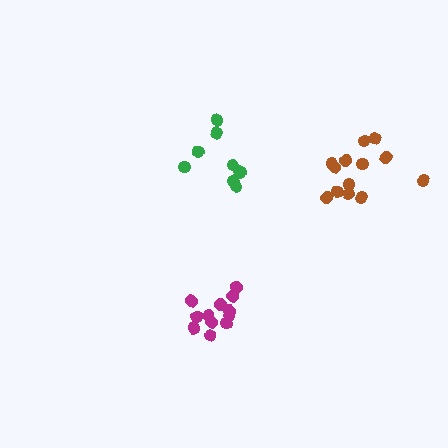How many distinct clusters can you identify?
There are 3 distinct clusters.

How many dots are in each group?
Group 1: 12 dots, Group 2: 9 dots, Group 3: 13 dots (34 total).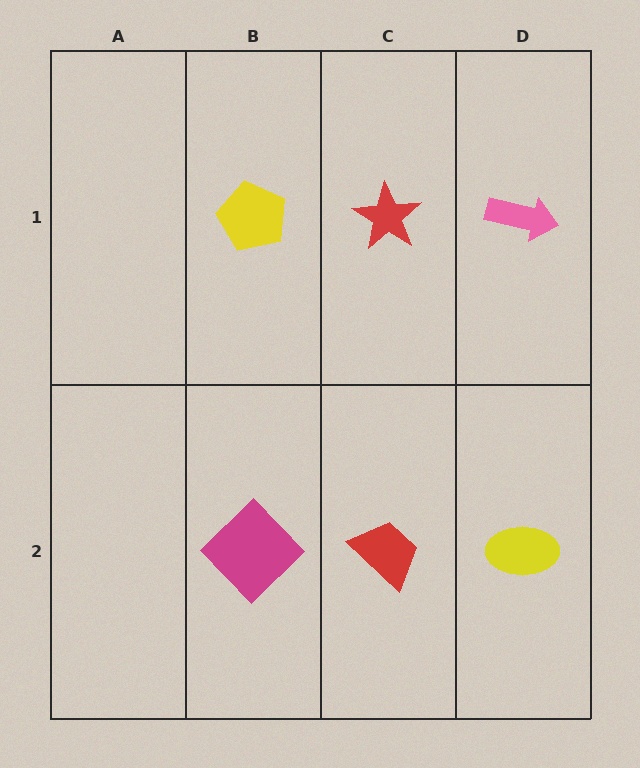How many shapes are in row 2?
3 shapes.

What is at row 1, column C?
A red star.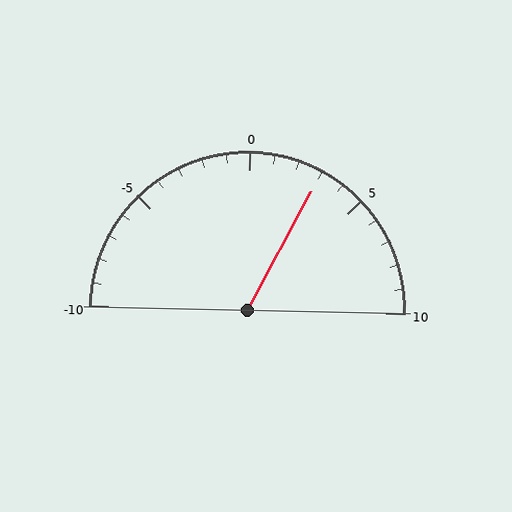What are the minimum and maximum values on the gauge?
The gauge ranges from -10 to 10.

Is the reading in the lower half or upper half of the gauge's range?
The reading is in the upper half of the range (-10 to 10).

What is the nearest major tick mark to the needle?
The nearest major tick mark is 5.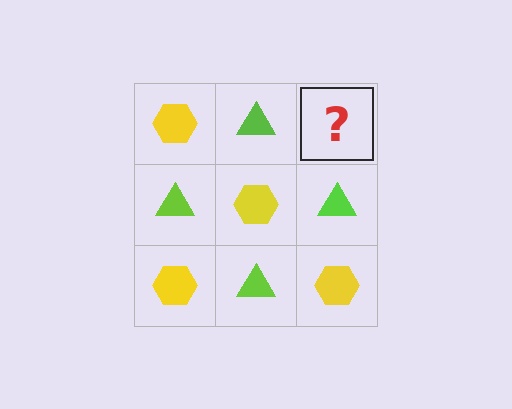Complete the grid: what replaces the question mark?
The question mark should be replaced with a yellow hexagon.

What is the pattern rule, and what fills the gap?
The rule is that it alternates yellow hexagon and lime triangle in a checkerboard pattern. The gap should be filled with a yellow hexagon.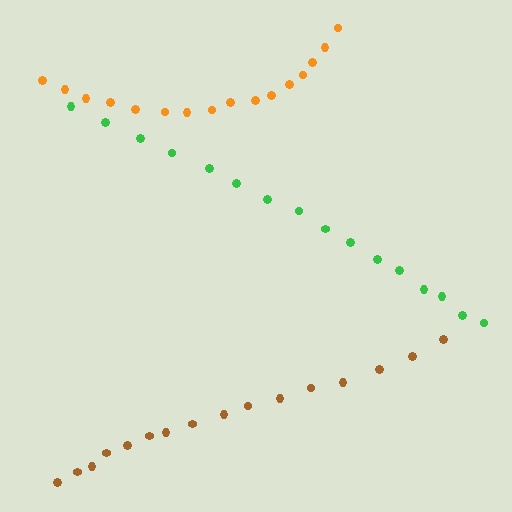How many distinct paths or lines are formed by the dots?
There are 3 distinct paths.